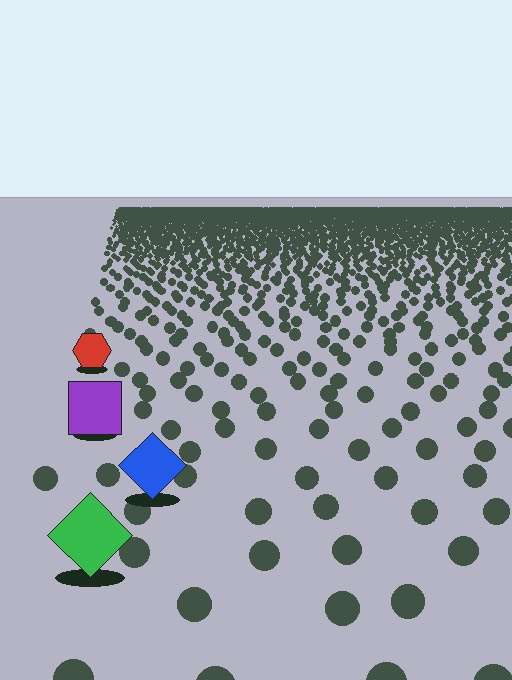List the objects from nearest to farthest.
From nearest to farthest: the green diamond, the blue diamond, the purple square, the red hexagon.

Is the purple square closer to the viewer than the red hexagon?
Yes. The purple square is closer — you can tell from the texture gradient: the ground texture is coarser near it.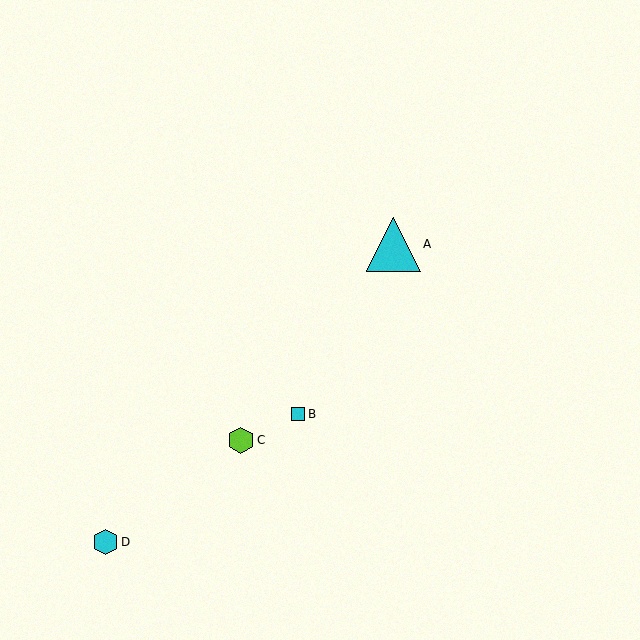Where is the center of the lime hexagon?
The center of the lime hexagon is at (241, 440).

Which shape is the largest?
The cyan triangle (labeled A) is the largest.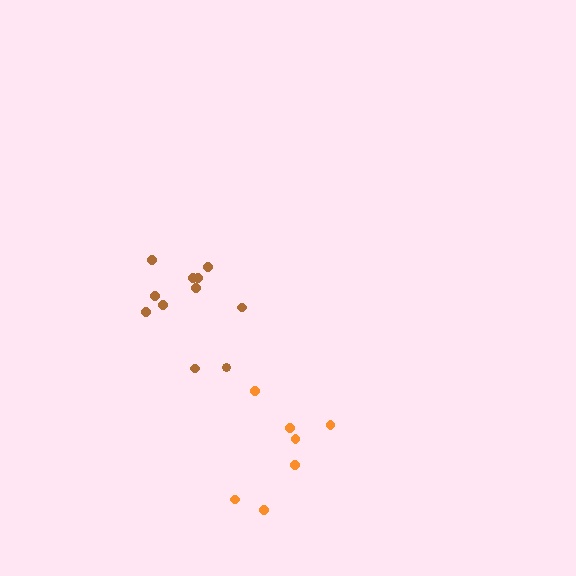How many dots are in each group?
Group 1: 11 dots, Group 2: 7 dots (18 total).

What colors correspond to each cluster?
The clusters are colored: brown, orange.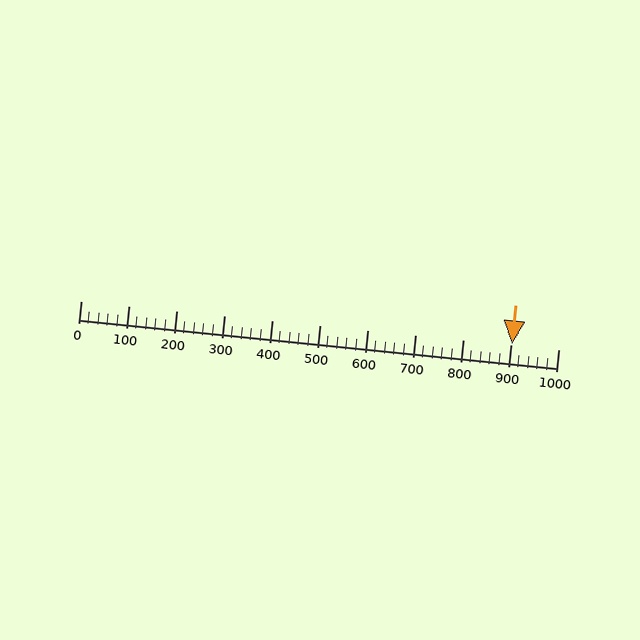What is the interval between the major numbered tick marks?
The major tick marks are spaced 100 units apart.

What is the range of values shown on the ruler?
The ruler shows values from 0 to 1000.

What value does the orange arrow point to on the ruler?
The orange arrow points to approximately 903.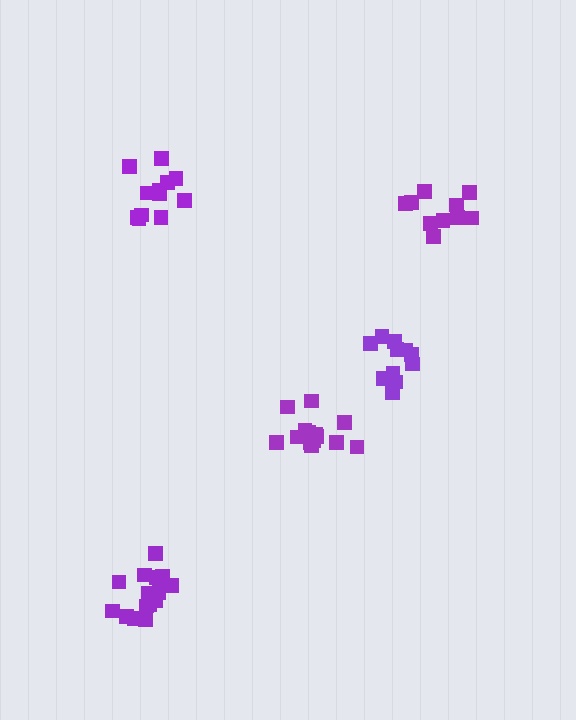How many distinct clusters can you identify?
There are 5 distinct clusters.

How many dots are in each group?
Group 1: 16 dots, Group 2: 10 dots, Group 3: 11 dots, Group 4: 12 dots, Group 5: 14 dots (63 total).